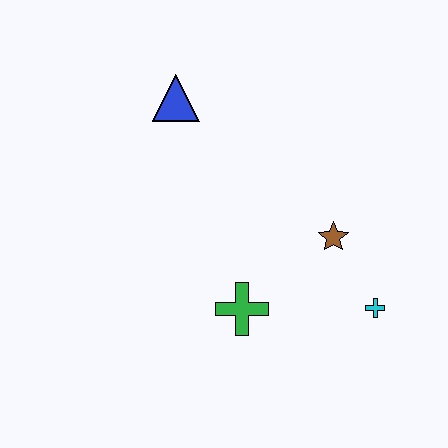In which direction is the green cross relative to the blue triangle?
The green cross is below the blue triangle.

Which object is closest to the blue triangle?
The brown star is closest to the blue triangle.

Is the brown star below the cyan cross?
No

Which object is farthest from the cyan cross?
The blue triangle is farthest from the cyan cross.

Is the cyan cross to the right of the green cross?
Yes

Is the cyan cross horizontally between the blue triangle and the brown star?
No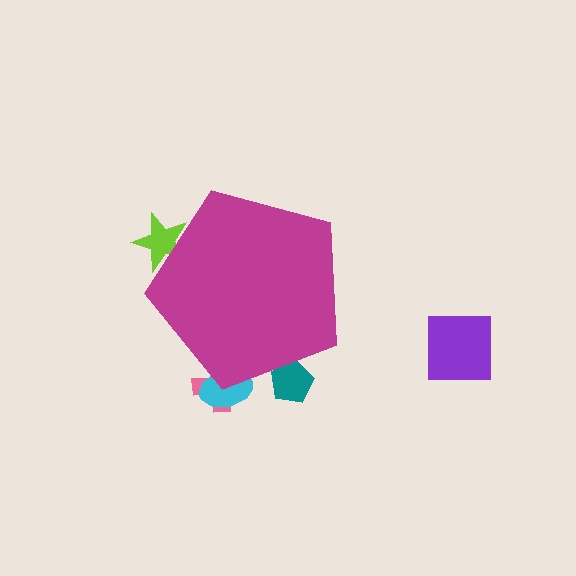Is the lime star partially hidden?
Yes, the lime star is partially hidden behind the magenta pentagon.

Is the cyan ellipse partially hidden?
Yes, the cyan ellipse is partially hidden behind the magenta pentagon.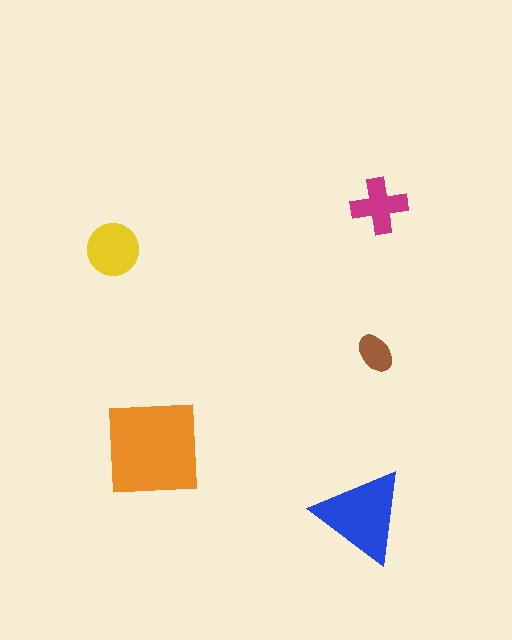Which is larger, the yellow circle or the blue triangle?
The blue triangle.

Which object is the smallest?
The brown ellipse.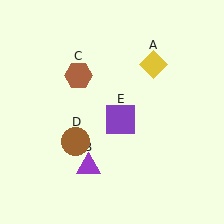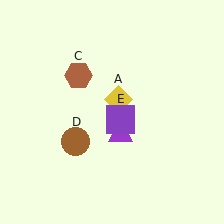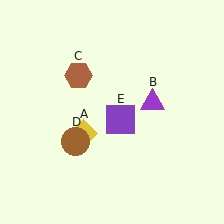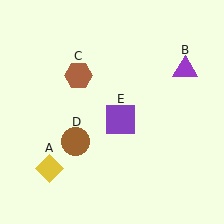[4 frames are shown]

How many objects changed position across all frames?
2 objects changed position: yellow diamond (object A), purple triangle (object B).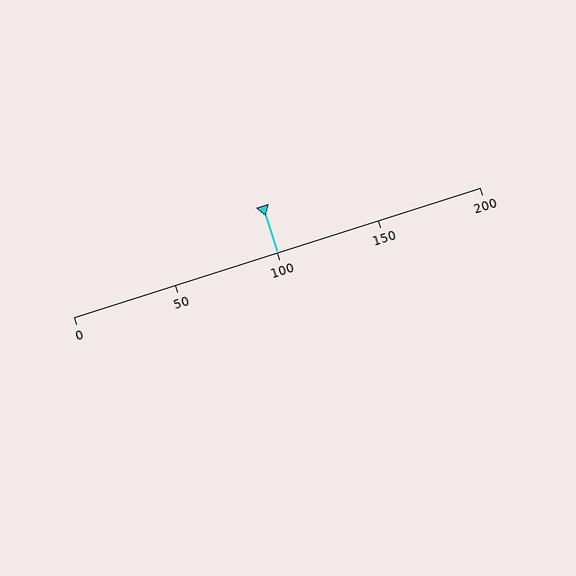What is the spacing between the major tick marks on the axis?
The major ticks are spaced 50 apart.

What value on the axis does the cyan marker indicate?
The marker indicates approximately 100.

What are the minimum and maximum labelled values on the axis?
The axis runs from 0 to 200.